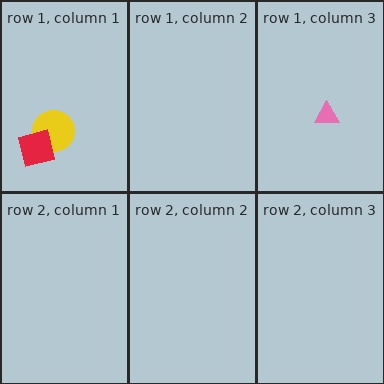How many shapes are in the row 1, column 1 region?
2.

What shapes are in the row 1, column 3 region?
The pink triangle.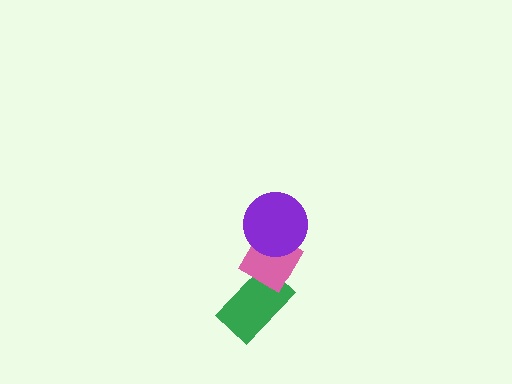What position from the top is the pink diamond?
The pink diamond is 2nd from the top.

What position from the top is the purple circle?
The purple circle is 1st from the top.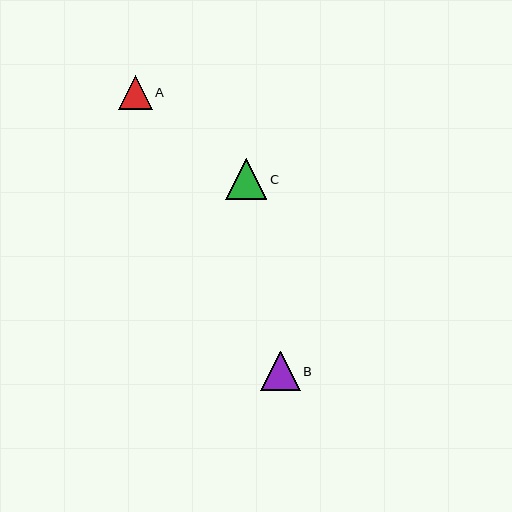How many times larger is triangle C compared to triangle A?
Triangle C is approximately 1.2 times the size of triangle A.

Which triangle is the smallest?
Triangle A is the smallest with a size of approximately 34 pixels.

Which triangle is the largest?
Triangle C is the largest with a size of approximately 41 pixels.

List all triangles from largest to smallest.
From largest to smallest: C, B, A.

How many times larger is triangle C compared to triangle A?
Triangle C is approximately 1.2 times the size of triangle A.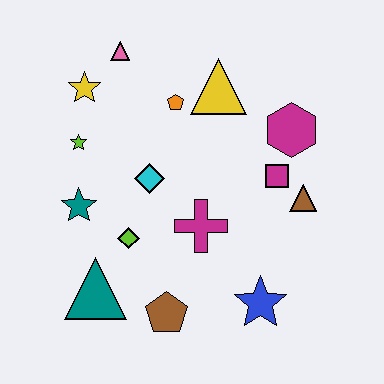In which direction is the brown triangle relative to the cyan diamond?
The brown triangle is to the right of the cyan diamond.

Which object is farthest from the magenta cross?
The pink triangle is farthest from the magenta cross.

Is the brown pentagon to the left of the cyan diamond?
No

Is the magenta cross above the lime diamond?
Yes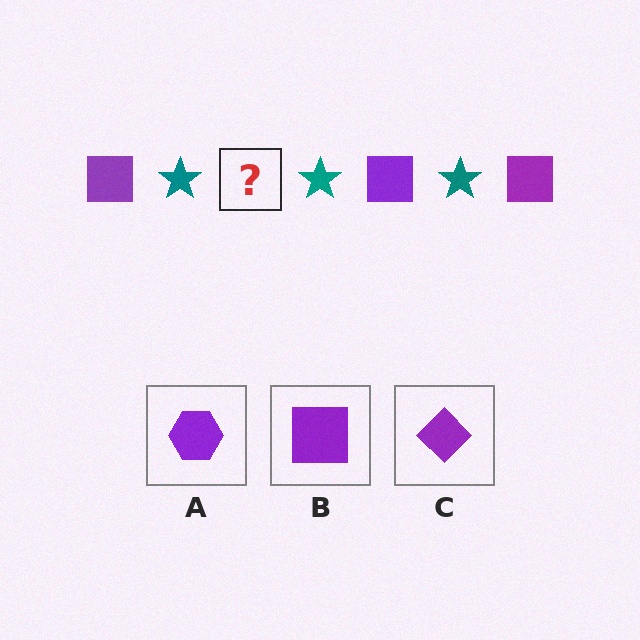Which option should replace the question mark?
Option B.